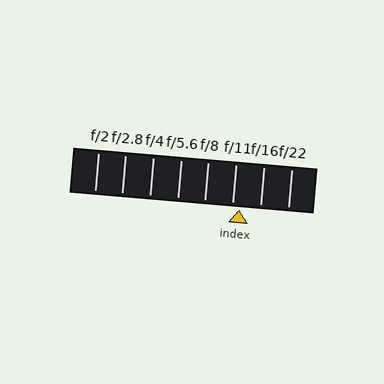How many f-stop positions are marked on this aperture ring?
There are 8 f-stop positions marked.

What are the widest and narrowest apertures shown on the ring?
The widest aperture shown is f/2 and the narrowest is f/22.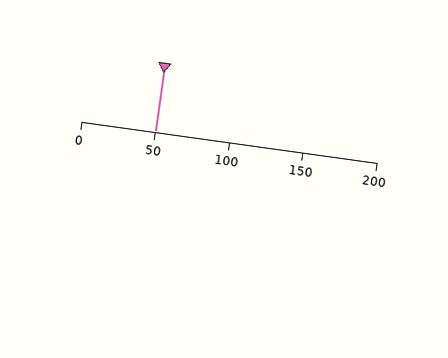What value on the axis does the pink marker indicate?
The marker indicates approximately 50.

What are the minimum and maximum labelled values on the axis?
The axis runs from 0 to 200.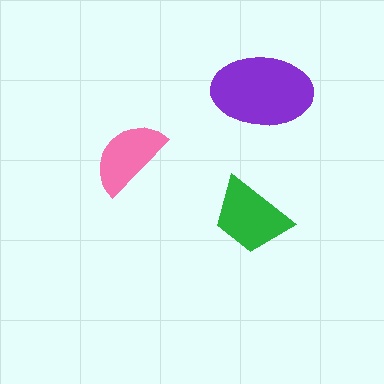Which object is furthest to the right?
The purple ellipse is rightmost.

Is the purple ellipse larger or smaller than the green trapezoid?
Larger.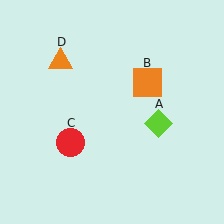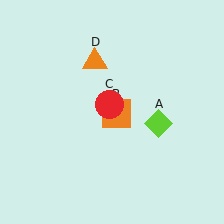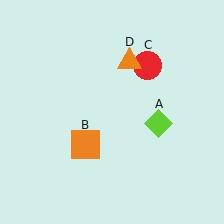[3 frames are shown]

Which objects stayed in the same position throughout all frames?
Lime diamond (object A) remained stationary.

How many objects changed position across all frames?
3 objects changed position: orange square (object B), red circle (object C), orange triangle (object D).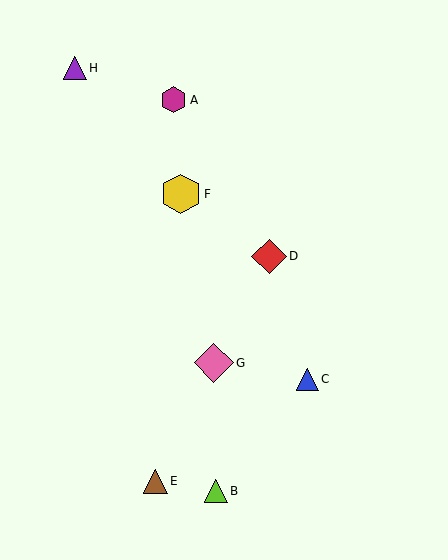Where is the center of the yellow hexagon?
The center of the yellow hexagon is at (181, 194).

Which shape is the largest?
The yellow hexagon (labeled F) is the largest.